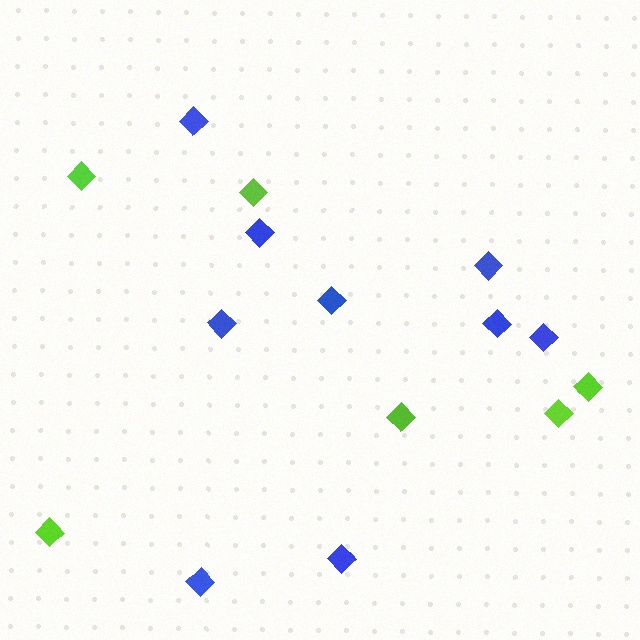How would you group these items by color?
There are 2 groups: one group of lime diamonds (6) and one group of blue diamonds (9).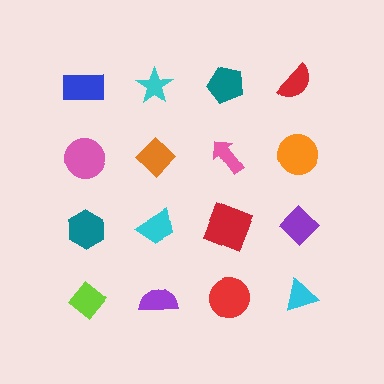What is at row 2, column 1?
A pink circle.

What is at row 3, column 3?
A red square.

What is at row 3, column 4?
A purple diamond.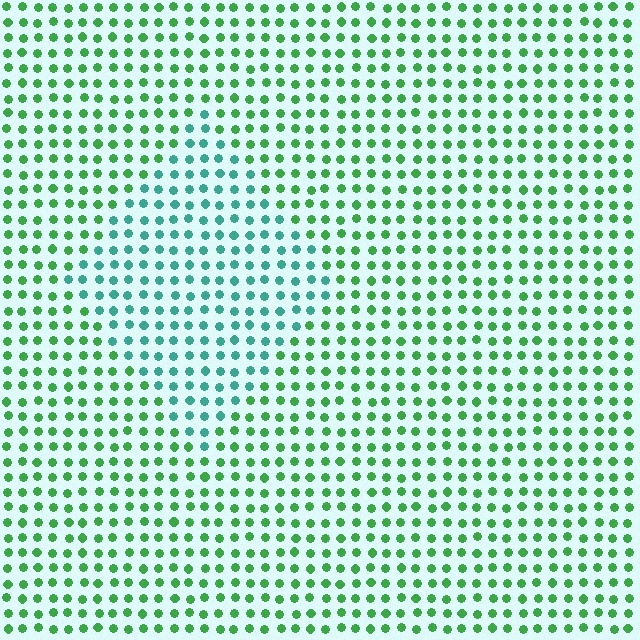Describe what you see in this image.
The image is filled with small green elements in a uniform arrangement. A diamond-shaped region is visible where the elements are tinted to a slightly different hue, forming a subtle color boundary.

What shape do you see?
I see a diamond.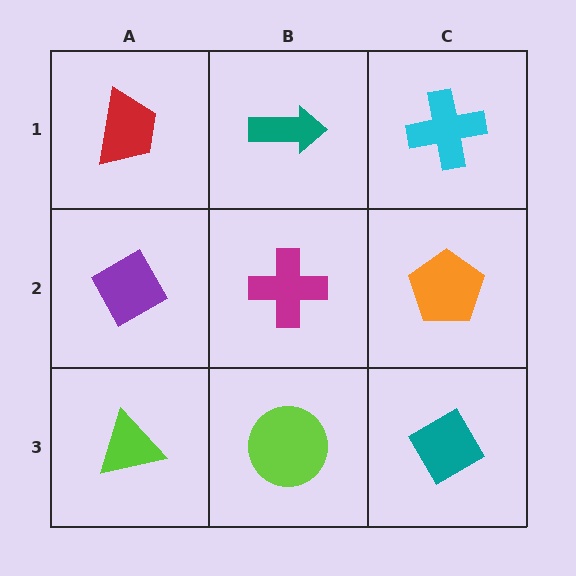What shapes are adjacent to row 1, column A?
A purple diamond (row 2, column A), a teal arrow (row 1, column B).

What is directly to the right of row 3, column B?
A teal diamond.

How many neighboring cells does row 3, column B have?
3.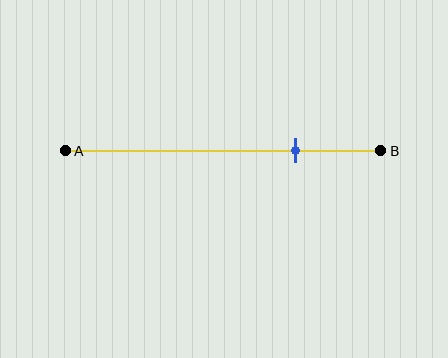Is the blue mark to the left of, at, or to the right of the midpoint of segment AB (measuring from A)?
The blue mark is to the right of the midpoint of segment AB.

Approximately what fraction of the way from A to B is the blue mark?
The blue mark is approximately 75% of the way from A to B.